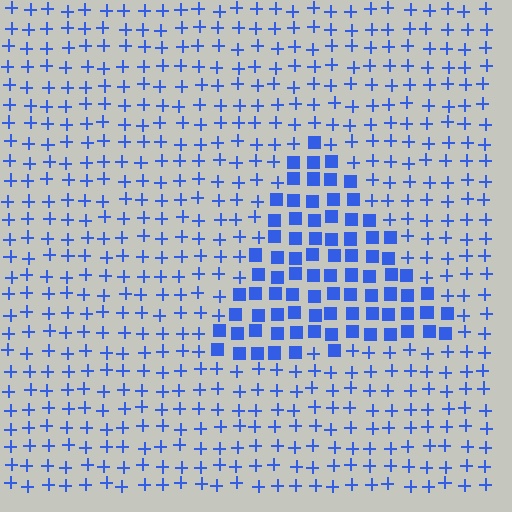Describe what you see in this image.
The image is filled with small blue elements arranged in a uniform grid. A triangle-shaped region contains squares, while the surrounding area contains plus signs. The boundary is defined purely by the change in element shape.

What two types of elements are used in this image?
The image uses squares inside the triangle region and plus signs outside it.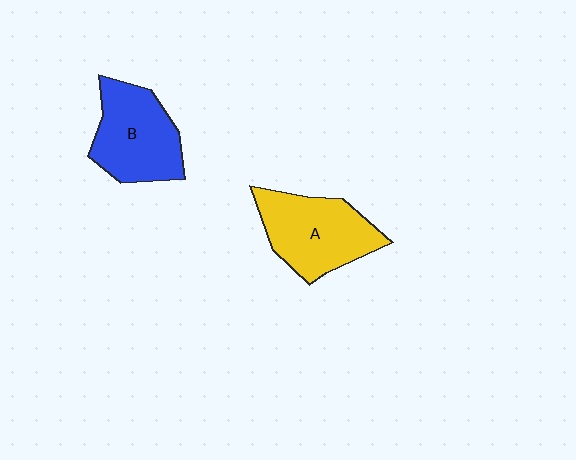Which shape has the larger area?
Shape A (yellow).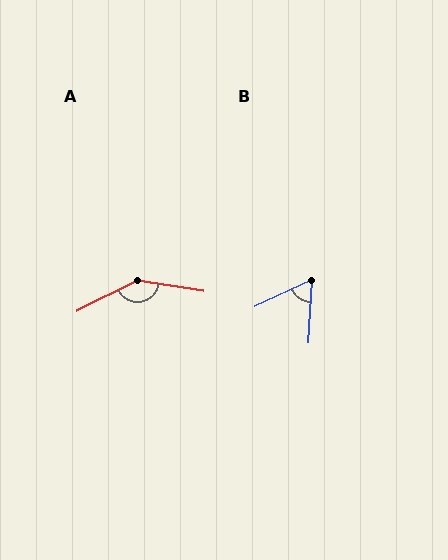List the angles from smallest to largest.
B (61°), A (144°).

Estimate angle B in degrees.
Approximately 61 degrees.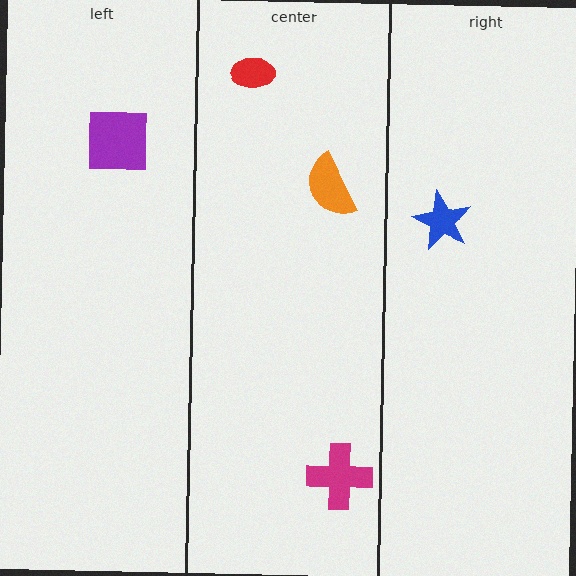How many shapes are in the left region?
1.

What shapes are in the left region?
The purple square.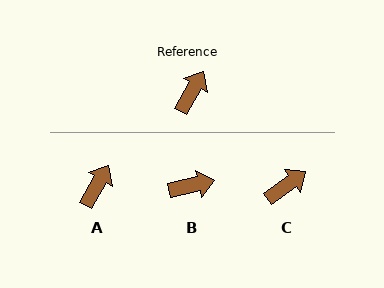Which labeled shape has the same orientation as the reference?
A.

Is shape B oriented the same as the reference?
No, it is off by about 47 degrees.